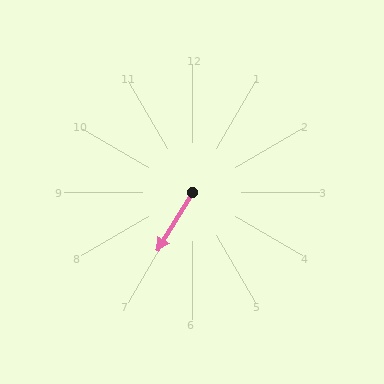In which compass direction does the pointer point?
Southwest.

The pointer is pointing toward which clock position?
Roughly 7 o'clock.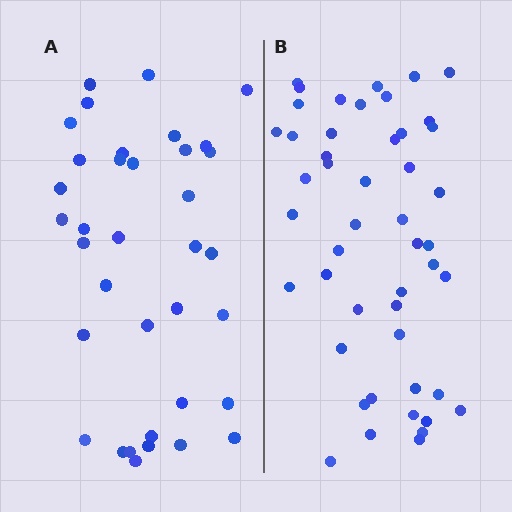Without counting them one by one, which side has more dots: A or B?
Region B (the right region) has more dots.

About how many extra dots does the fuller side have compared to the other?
Region B has roughly 12 or so more dots than region A.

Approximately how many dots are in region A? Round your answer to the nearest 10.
About 40 dots. (The exact count is 36, which rounds to 40.)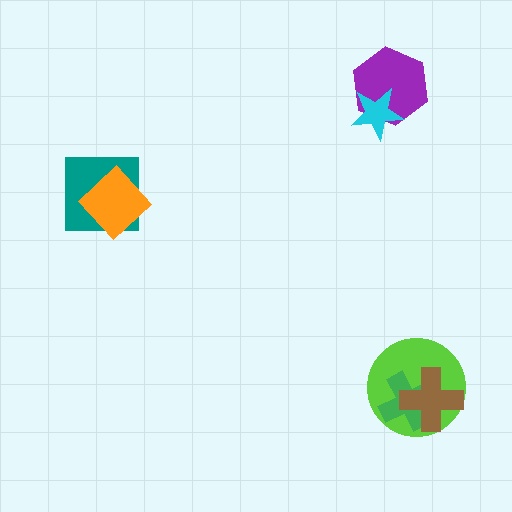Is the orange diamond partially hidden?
No, no other shape covers it.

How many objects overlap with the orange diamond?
1 object overlaps with the orange diamond.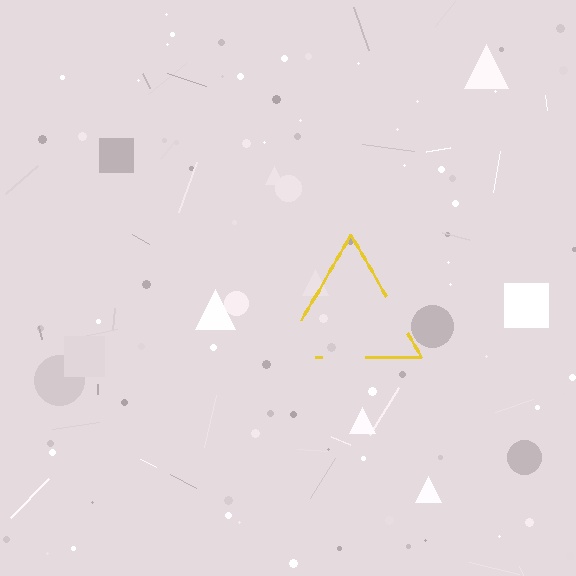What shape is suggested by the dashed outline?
The dashed outline suggests a triangle.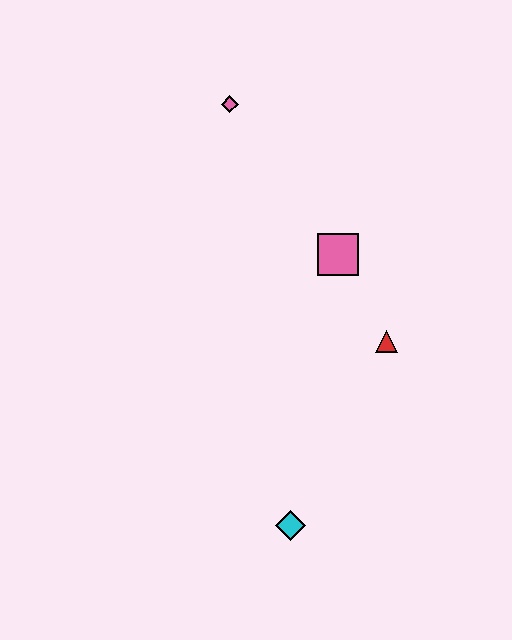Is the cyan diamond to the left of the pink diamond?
No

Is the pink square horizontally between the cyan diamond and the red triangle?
Yes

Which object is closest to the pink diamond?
The pink square is closest to the pink diamond.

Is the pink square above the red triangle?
Yes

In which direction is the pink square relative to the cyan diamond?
The pink square is above the cyan diamond.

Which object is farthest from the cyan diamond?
The pink diamond is farthest from the cyan diamond.